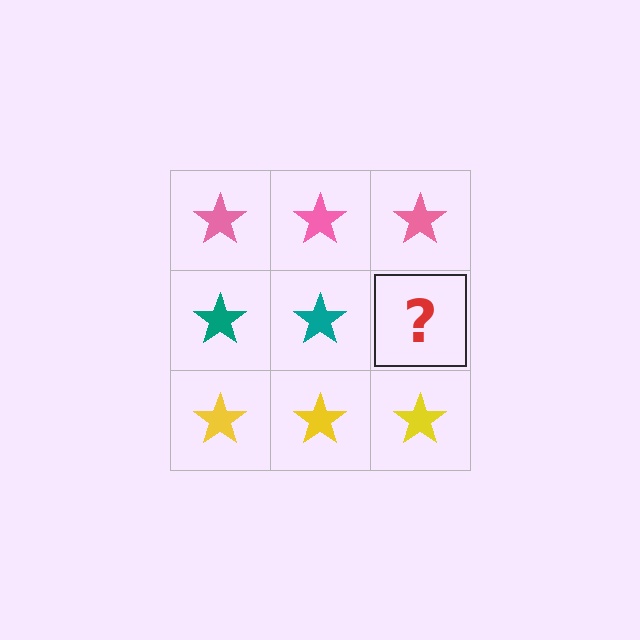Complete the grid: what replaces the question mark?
The question mark should be replaced with a teal star.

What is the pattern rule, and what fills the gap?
The rule is that each row has a consistent color. The gap should be filled with a teal star.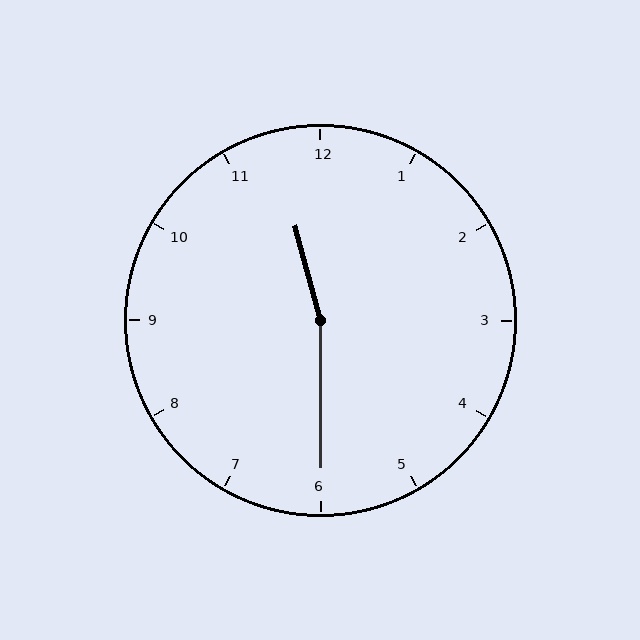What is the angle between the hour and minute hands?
Approximately 165 degrees.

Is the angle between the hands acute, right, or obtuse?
It is obtuse.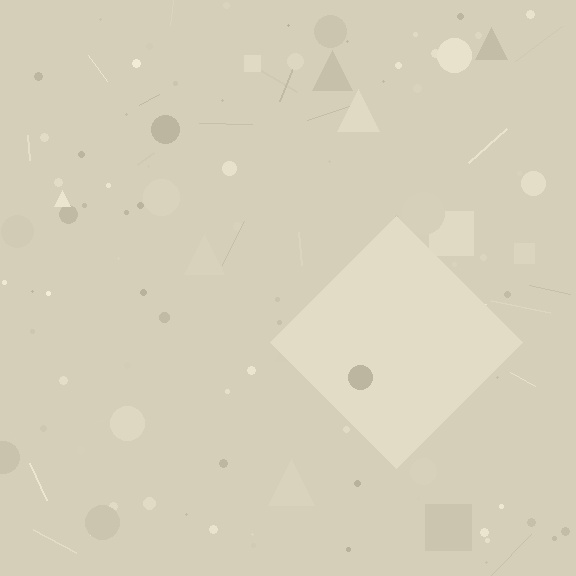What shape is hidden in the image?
A diamond is hidden in the image.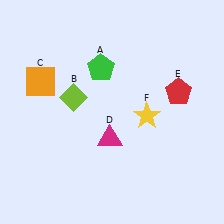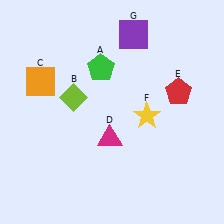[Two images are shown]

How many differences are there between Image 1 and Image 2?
There is 1 difference between the two images.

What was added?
A purple square (G) was added in Image 2.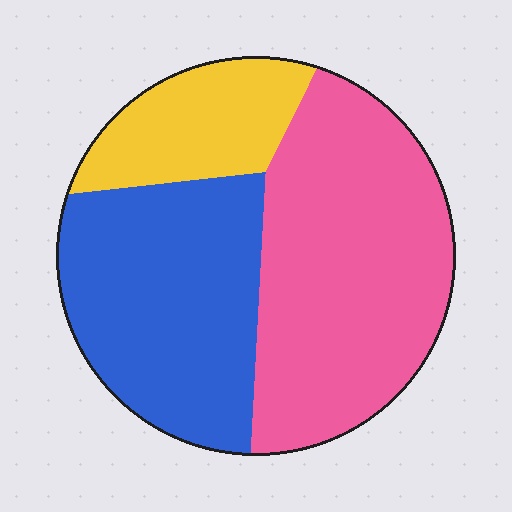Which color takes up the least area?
Yellow, at roughly 15%.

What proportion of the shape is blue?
Blue covers 37% of the shape.